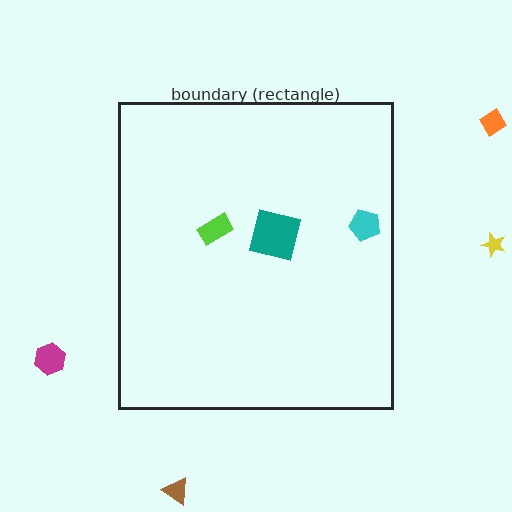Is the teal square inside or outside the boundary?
Inside.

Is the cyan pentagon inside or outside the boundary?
Inside.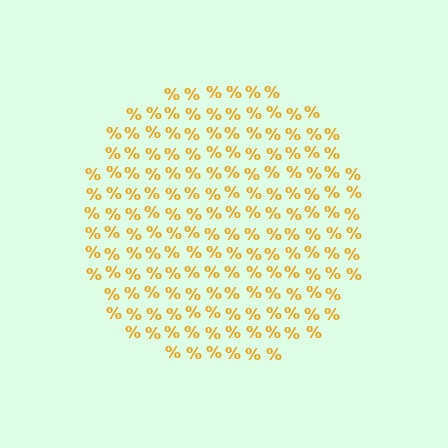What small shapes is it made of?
It is made of small percent signs.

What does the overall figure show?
The overall figure shows a circle.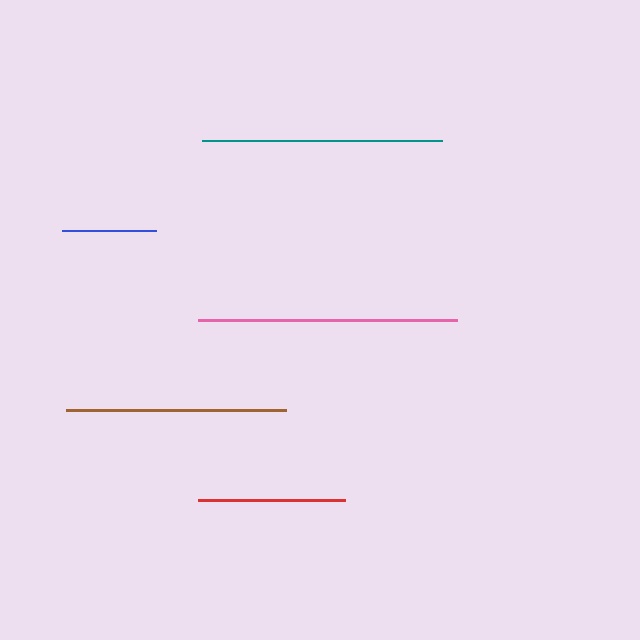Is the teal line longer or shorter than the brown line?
The teal line is longer than the brown line.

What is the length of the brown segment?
The brown segment is approximately 221 pixels long.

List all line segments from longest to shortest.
From longest to shortest: pink, teal, brown, red, blue.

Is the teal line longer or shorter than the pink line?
The pink line is longer than the teal line.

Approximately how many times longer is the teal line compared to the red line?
The teal line is approximately 1.6 times the length of the red line.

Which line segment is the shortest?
The blue line is the shortest at approximately 94 pixels.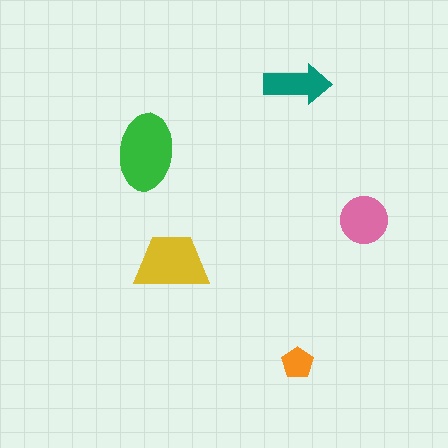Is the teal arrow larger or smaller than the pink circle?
Smaller.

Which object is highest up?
The teal arrow is topmost.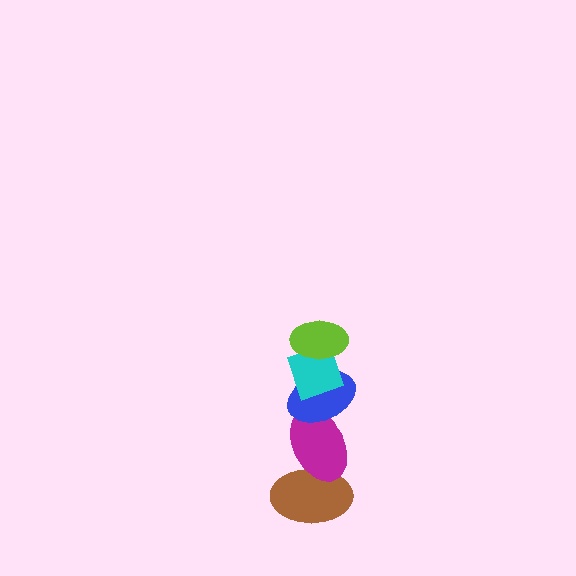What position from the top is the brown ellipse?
The brown ellipse is 5th from the top.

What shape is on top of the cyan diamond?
The lime ellipse is on top of the cyan diamond.